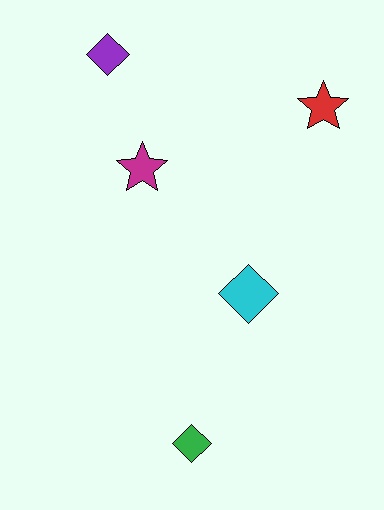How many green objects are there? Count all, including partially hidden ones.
There is 1 green object.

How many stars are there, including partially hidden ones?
There are 2 stars.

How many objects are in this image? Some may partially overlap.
There are 5 objects.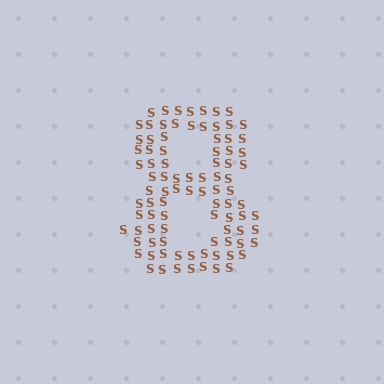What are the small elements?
The small elements are letter S's.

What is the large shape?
The large shape is the digit 8.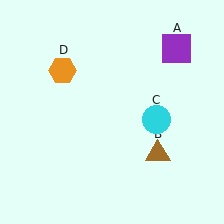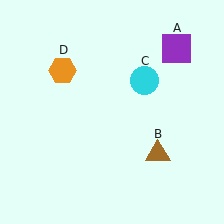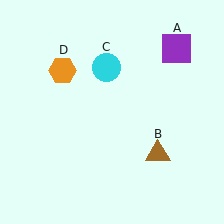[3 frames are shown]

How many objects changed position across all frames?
1 object changed position: cyan circle (object C).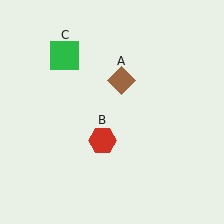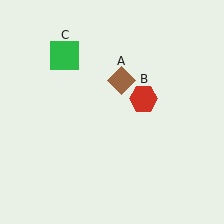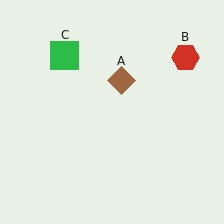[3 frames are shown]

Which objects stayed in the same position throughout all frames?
Brown diamond (object A) and green square (object C) remained stationary.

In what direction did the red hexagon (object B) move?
The red hexagon (object B) moved up and to the right.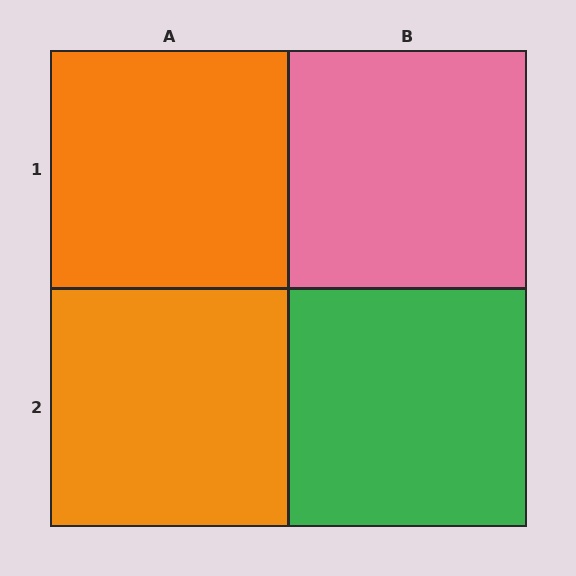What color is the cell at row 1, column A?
Orange.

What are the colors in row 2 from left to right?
Orange, green.